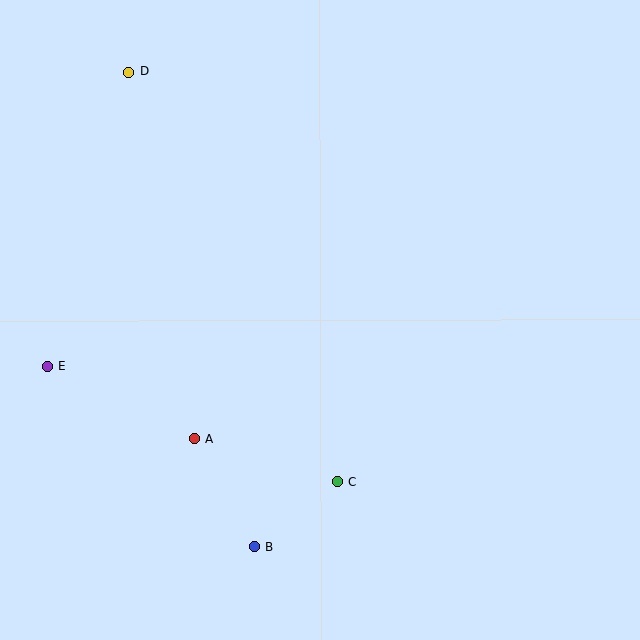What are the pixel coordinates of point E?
Point E is at (47, 366).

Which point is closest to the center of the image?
Point C at (337, 482) is closest to the center.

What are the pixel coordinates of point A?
Point A is at (194, 439).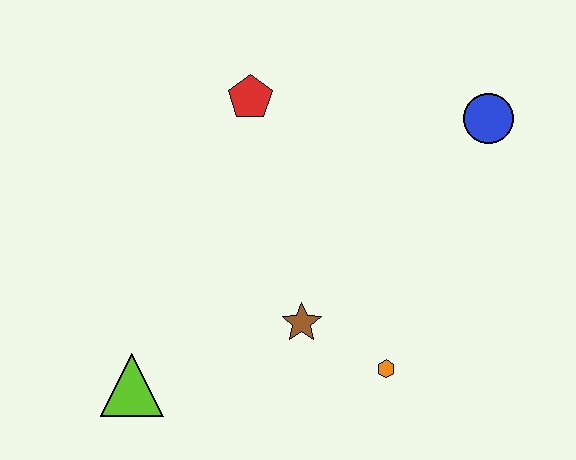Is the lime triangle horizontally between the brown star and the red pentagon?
No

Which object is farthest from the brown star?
The blue circle is farthest from the brown star.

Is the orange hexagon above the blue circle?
No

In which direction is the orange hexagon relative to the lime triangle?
The orange hexagon is to the right of the lime triangle.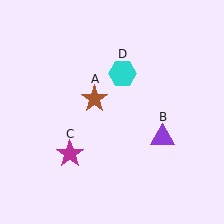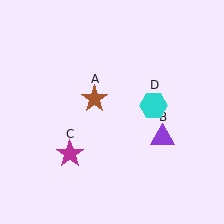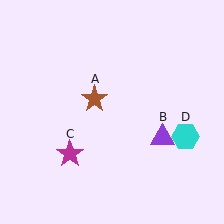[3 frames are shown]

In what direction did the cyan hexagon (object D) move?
The cyan hexagon (object D) moved down and to the right.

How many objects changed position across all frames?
1 object changed position: cyan hexagon (object D).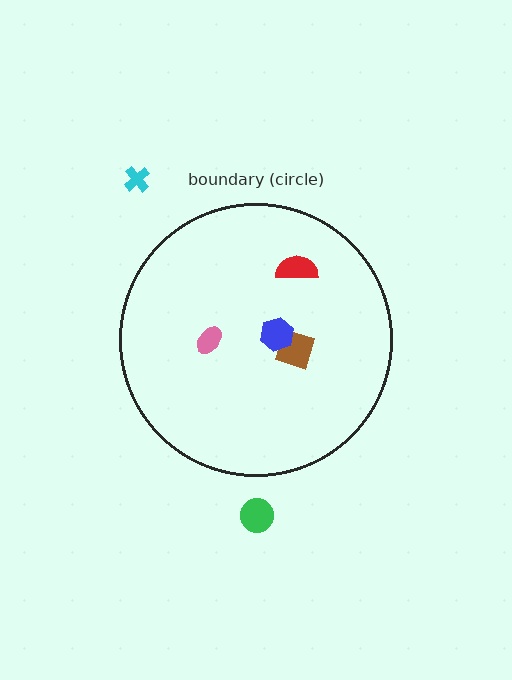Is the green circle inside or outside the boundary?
Outside.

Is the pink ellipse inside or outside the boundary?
Inside.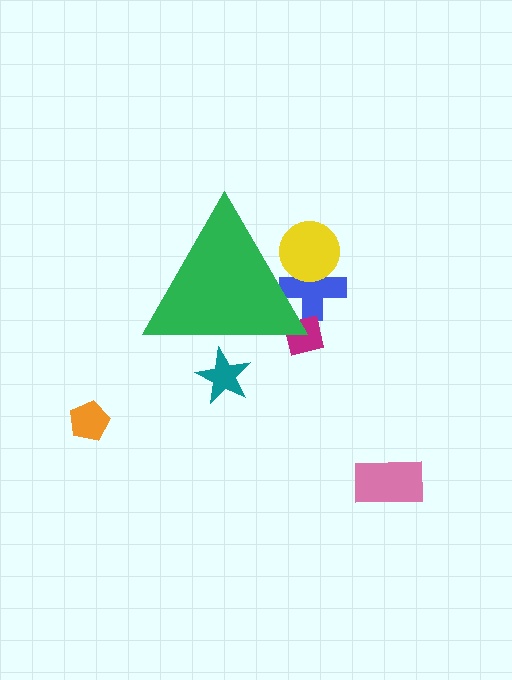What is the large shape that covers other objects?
A green triangle.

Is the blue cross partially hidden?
Yes, the blue cross is partially hidden behind the green triangle.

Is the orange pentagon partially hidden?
No, the orange pentagon is fully visible.